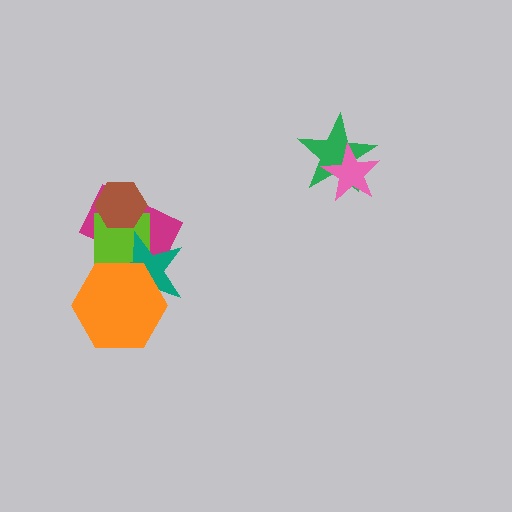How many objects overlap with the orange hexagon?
3 objects overlap with the orange hexagon.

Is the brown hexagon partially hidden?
No, no other shape covers it.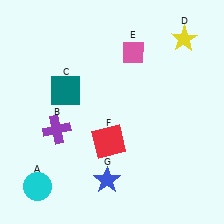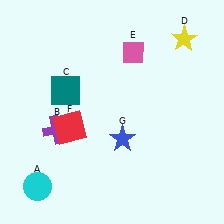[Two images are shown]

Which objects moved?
The objects that moved are: the red square (F), the blue star (G).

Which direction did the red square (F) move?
The red square (F) moved left.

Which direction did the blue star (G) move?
The blue star (G) moved up.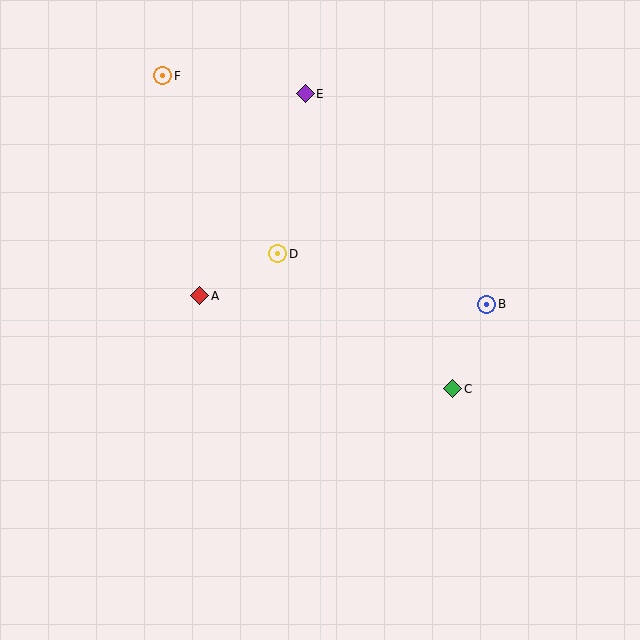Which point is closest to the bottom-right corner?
Point C is closest to the bottom-right corner.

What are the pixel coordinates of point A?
Point A is at (200, 296).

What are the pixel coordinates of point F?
Point F is at (163, 76).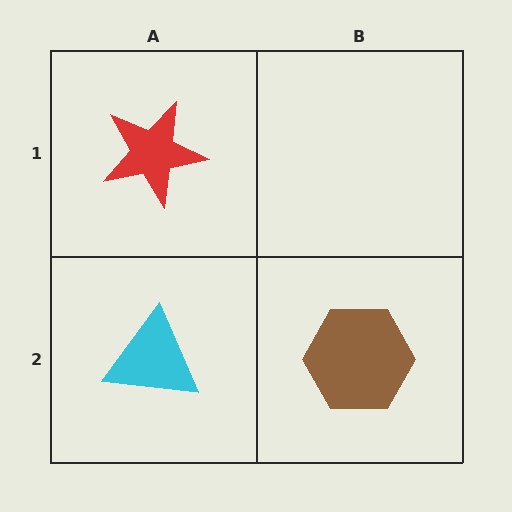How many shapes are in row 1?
1 shape.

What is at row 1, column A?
A red star.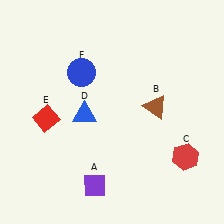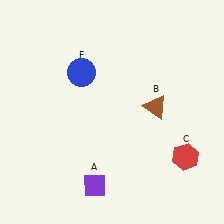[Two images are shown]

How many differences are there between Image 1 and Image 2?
There are 2 differences between the two images.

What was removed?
The blue triangle (D), the red diamond (E) were removed in Image 2.